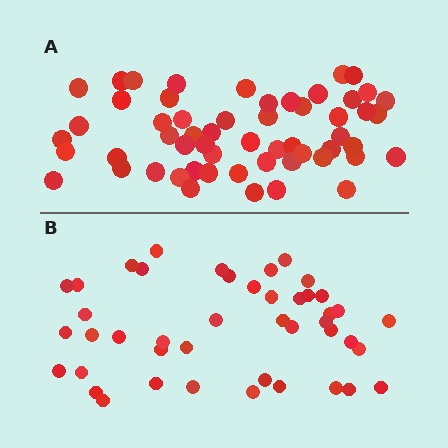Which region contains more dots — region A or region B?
Region A (the top region) has more dots.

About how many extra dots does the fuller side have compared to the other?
Region A has roughly 12 or so more dots than region B.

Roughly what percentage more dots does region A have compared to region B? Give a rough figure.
About 25% more.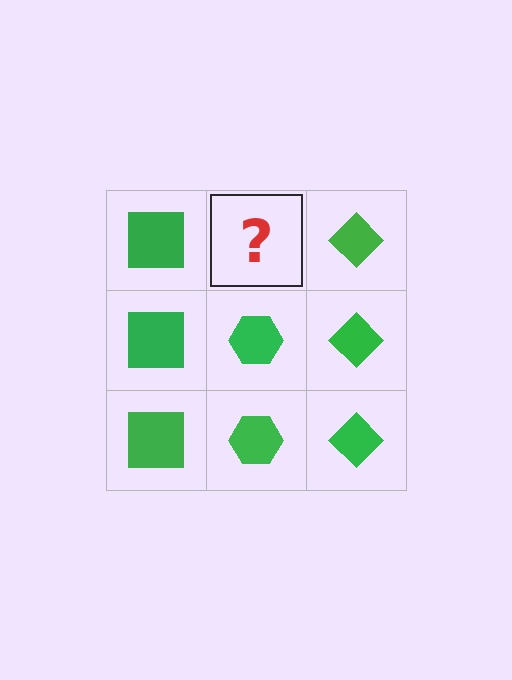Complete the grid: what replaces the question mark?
The question mark should be replaced with a green hexagon.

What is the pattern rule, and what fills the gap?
The rule is that each column has a consistent shape. The gap should be filled with a green hexagon.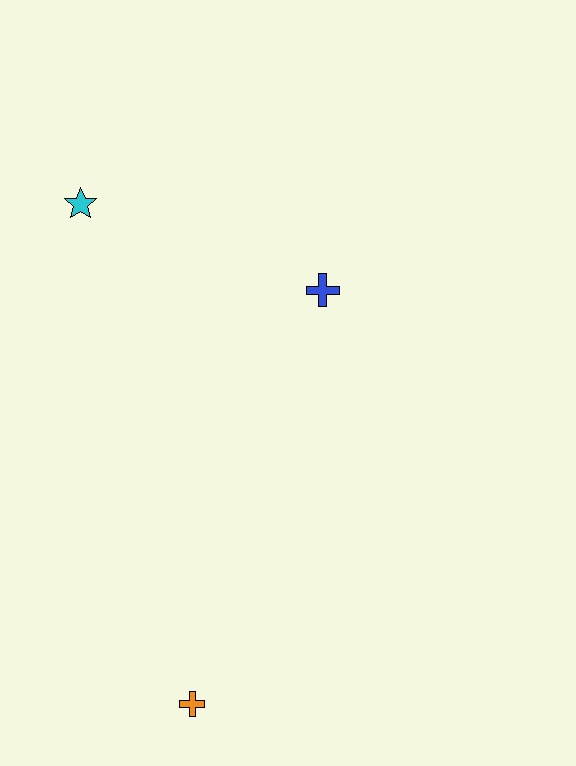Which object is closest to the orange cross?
The blue cross is closest to the orange cross.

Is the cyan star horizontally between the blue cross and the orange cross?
No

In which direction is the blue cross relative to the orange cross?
The blue cross is above the orange cross.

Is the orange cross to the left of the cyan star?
No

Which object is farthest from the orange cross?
The cyan star is farthest from the orange cross.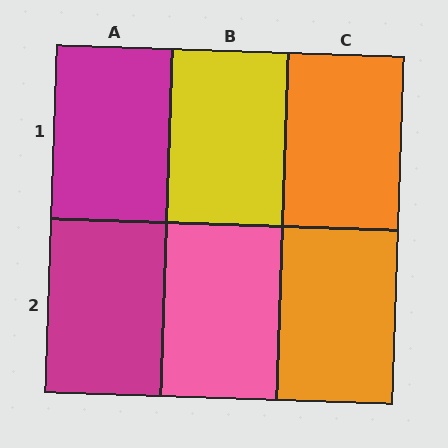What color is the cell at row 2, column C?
Orange.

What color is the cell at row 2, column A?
Magenta.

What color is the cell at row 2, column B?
Pink.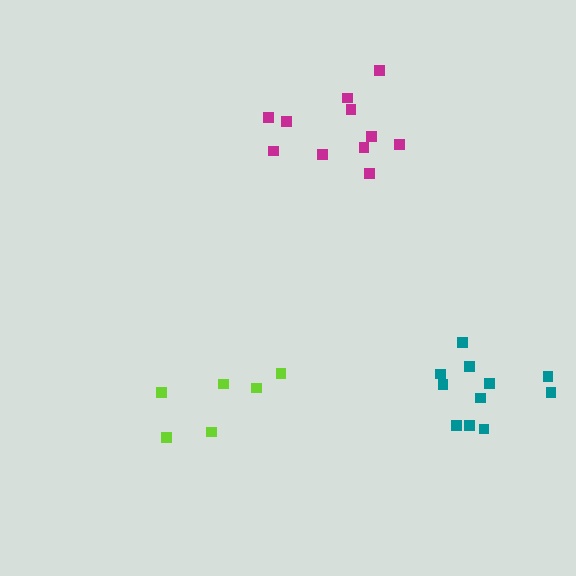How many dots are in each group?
Group 1: 6 dots, Group 2: 11 dots, Group 3: 11 dots (28 total).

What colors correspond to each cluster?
The clusters are colored: lime, teal, magenta.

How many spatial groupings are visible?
There are 3 spatial groupings.